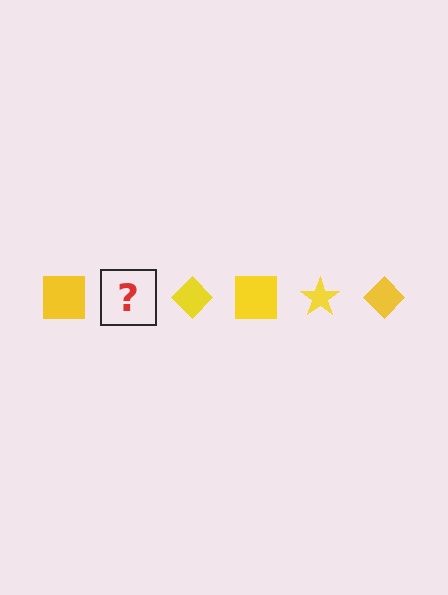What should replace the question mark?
The question mark should be replaced with a yellow star.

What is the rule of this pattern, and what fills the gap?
The rule is that the pattern cycles through square, star, diamond shapes in yellow. The gap should be filled with a yellow star.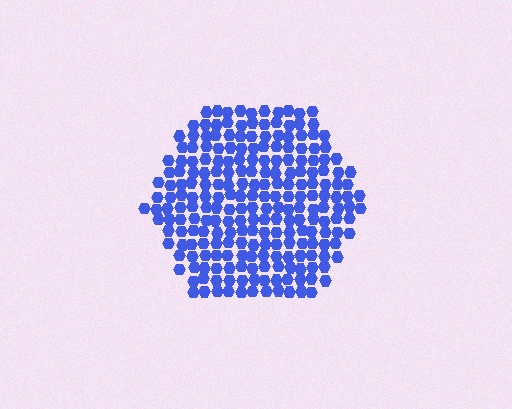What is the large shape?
The large shape is a hexagon.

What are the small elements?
The small elements are hexagons.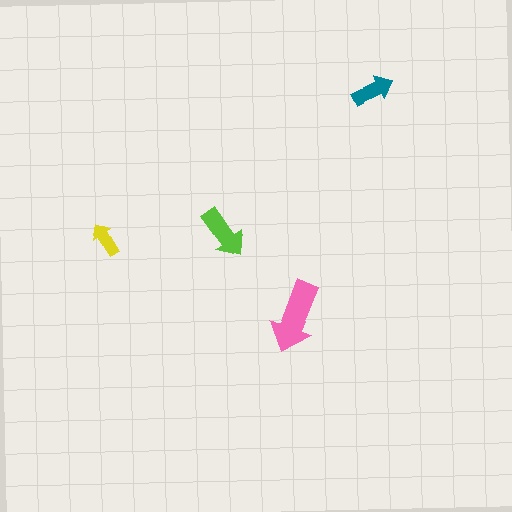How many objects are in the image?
There are 4 objects in the image.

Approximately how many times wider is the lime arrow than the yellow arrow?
About 1.5 times wider.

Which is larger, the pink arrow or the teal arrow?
The pink one.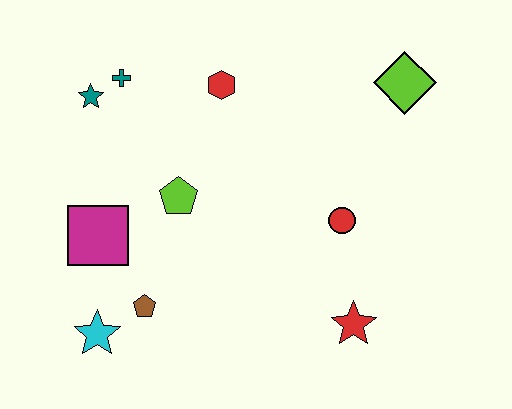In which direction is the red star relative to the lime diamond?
The red star is below the lime diamond.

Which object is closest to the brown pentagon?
The cyan star is closest to the brown pentagon.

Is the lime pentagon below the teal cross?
Yes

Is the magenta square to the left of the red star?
Yes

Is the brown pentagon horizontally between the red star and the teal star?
Yes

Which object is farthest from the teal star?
The red star is farthest from the teal star.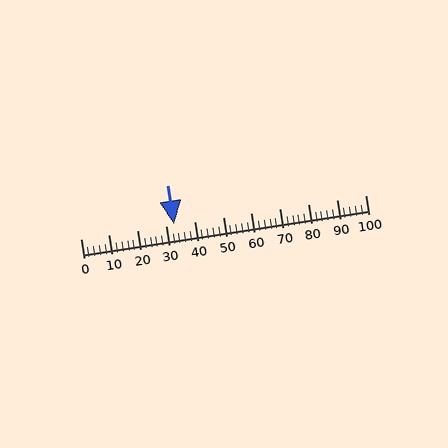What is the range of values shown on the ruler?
The ruler shows values from 0 to 100.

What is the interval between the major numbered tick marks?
The major tick marks are spaced 10 units apart.